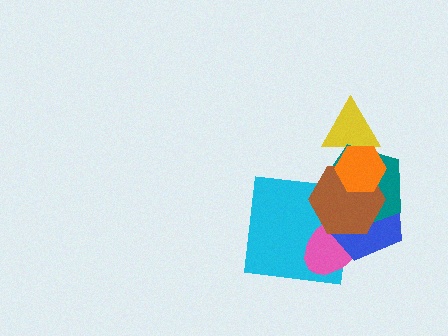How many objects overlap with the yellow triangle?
2 objects overlap with the yellow triangle.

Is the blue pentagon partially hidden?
Yes, it is partially covered by another shape.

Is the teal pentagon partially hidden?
Yes, it is partially covered by another shape.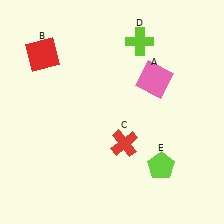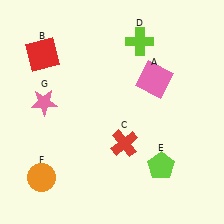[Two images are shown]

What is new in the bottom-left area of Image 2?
An orange circle (F) was added in the bottom-left area of Image 2.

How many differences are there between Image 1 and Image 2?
There are 2 differences between the two images.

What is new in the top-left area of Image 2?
A pink star (G) was added in the top-left area of Image 2.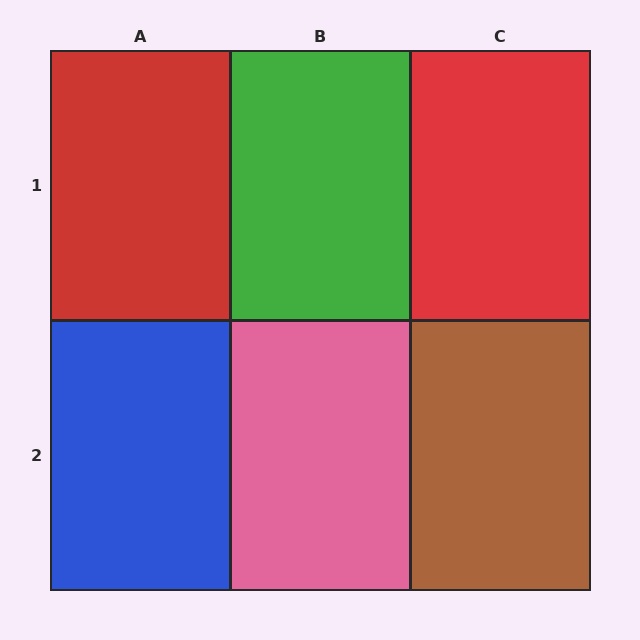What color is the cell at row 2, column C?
Brown.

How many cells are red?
2 cells are red.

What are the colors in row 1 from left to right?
Red, green, red.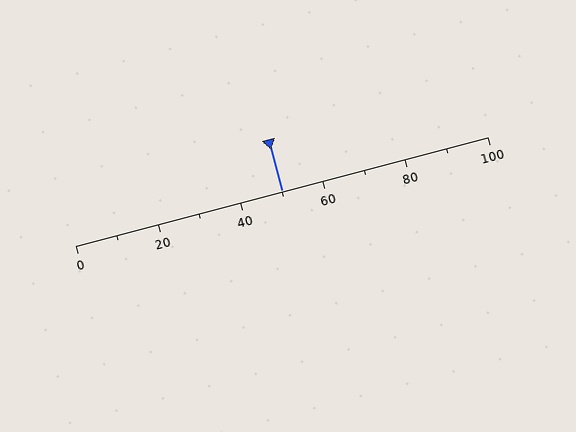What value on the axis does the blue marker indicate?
The marker indicates approximately 50.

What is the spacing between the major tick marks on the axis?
The major ticks are spaced 20 apart.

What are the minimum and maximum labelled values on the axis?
The axis runs from 0 to 100.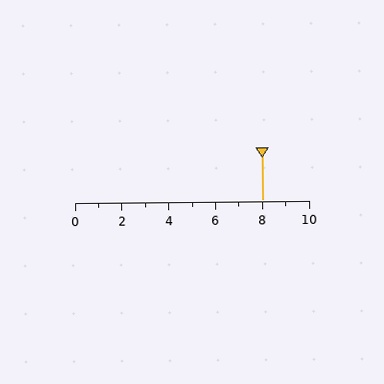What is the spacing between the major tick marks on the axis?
The major ticks are spaced 2 apart.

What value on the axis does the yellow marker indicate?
The marker indicates approximately 8.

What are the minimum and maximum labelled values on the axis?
The axis runs from 0 to 10.